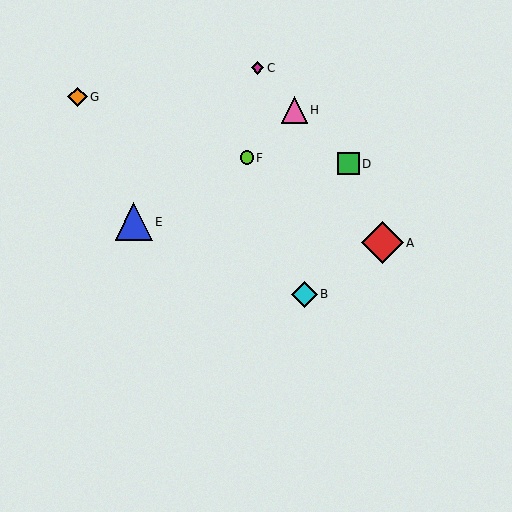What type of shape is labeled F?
Shape F is a lime circle.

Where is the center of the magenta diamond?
The center of the magenta diamond is at (257, 68).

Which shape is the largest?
The red diamond (labeled A) is the largest.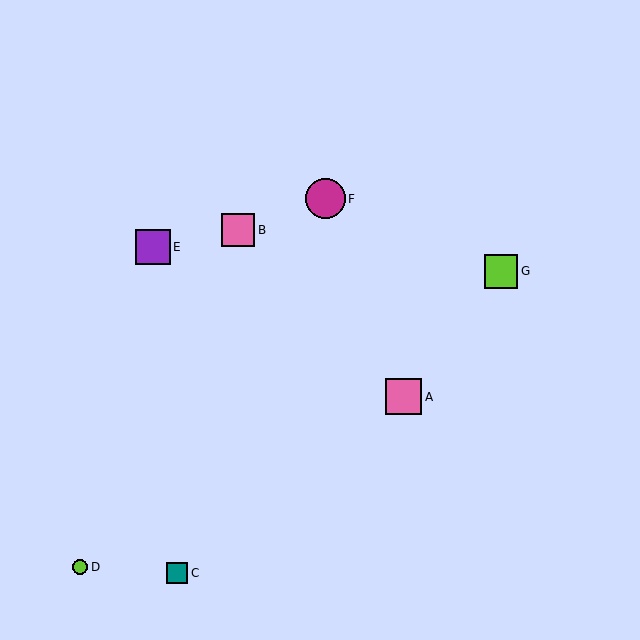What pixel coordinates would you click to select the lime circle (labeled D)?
Click at (80, 567) to select the lime circle D.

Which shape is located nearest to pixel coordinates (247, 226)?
The pink square (labeled B) at (238, 230) is nearest to that location.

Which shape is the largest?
The magenta circle (labeled F) is the largest.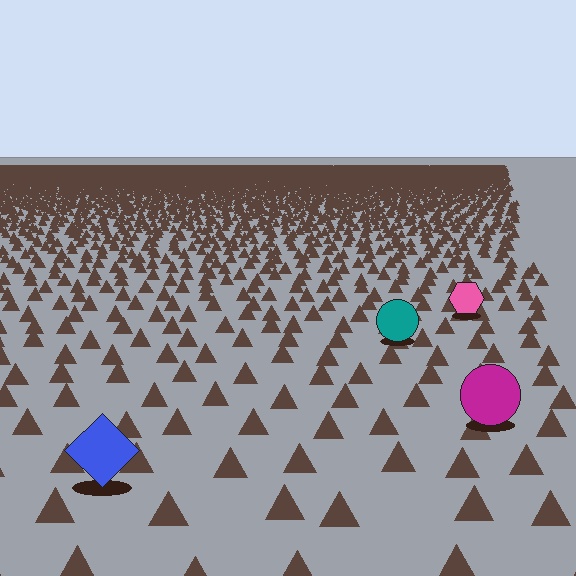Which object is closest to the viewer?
The blue diamond is closest. The texture marks near it are larger and more spread out.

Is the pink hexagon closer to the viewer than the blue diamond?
No. The blue diamond is closer — you can tell from the texture gradient: the ground texture is coarser near it.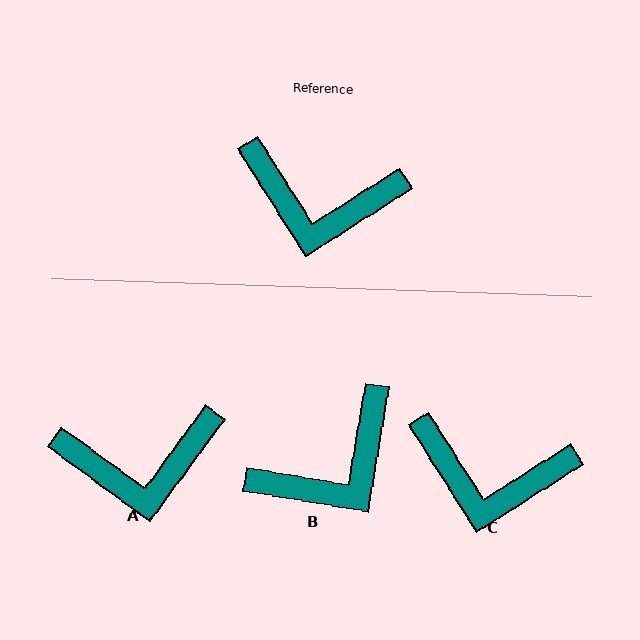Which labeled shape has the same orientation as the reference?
C.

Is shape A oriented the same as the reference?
No, it is off by about 22 degrees.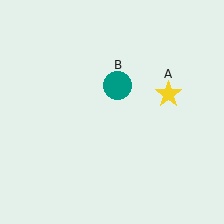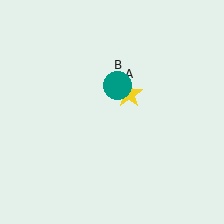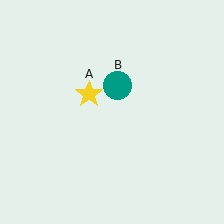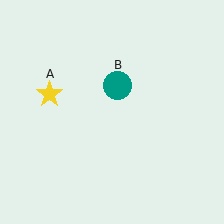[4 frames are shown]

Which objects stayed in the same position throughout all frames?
Teal circle (object B) remained stationary.